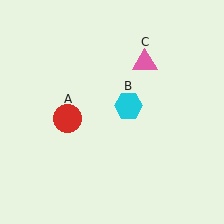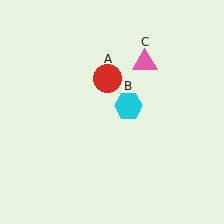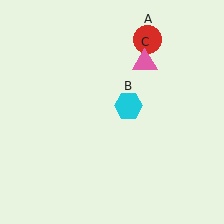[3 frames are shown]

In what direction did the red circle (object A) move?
The red circle (object A) moved up and to the right.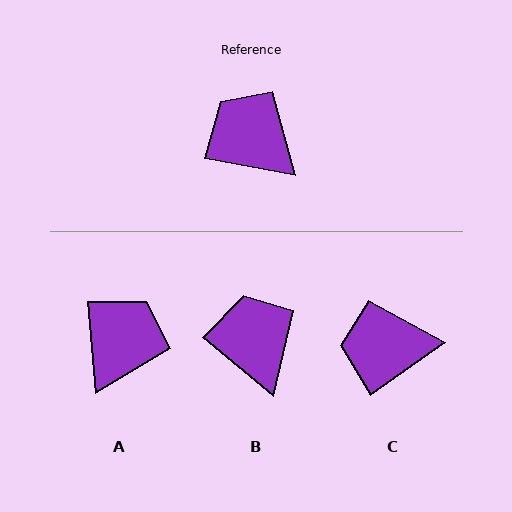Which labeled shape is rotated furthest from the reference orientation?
A, about 75 degrees away.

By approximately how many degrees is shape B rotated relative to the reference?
Approximately 29 degrees clockwise.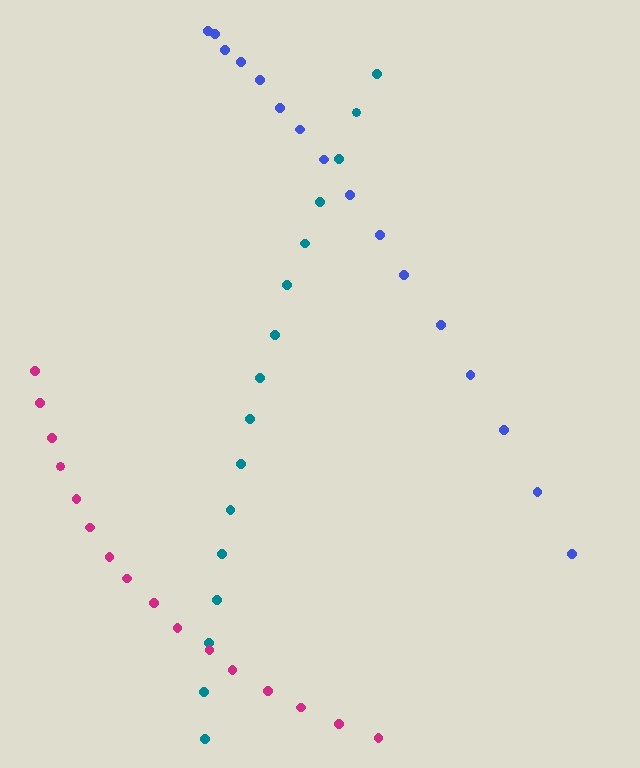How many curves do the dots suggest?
There are 3 distinct paths.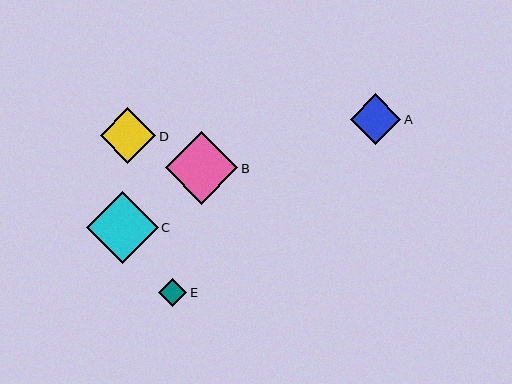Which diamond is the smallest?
Diamond E is the smallest with a size of approximately 28 pixels.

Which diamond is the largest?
Diamond B is the largest with a size of approximately 73 pixels.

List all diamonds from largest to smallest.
From largest to smallest: B, C, D, A, E.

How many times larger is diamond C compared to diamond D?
Diamond C is approximately 1.3 times the size of diamond D.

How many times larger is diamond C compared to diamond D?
Diamond C is approximately 1.3 times the size of diamond D.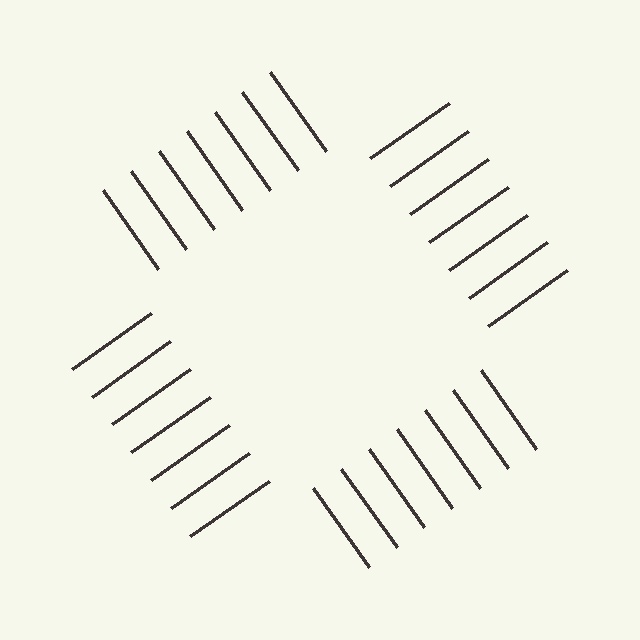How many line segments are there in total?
28 — 7 along each of the 4 edges.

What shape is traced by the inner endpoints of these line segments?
An illusory square — the line segments terminate on its edges but no continuous stroke is drawn.